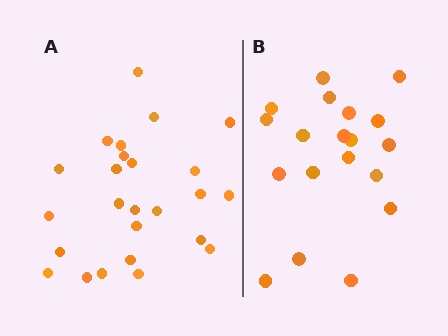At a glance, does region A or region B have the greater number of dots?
Region A (the left region) has more dots.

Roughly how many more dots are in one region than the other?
Region A has about 6 more dots than region B.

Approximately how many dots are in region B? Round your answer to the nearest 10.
About 20 dots. (The exact count is 19, which rounds to 20.)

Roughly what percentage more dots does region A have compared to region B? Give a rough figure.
About 30% more.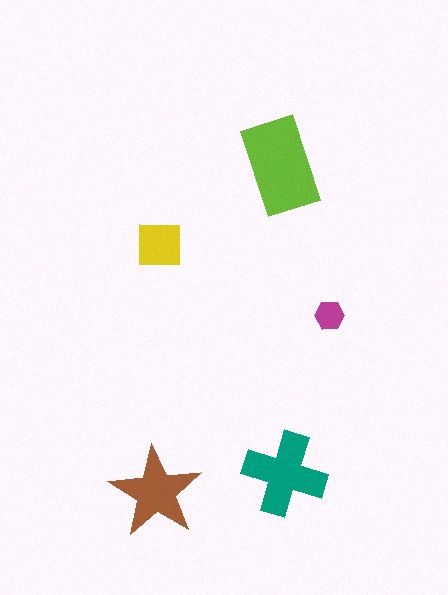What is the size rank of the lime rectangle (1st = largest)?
1st.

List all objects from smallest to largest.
The magenta hexagon, the yellow square, the brown star, the teal cross, the lime rectangle.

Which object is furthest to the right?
The magenta hexagon is rightmost.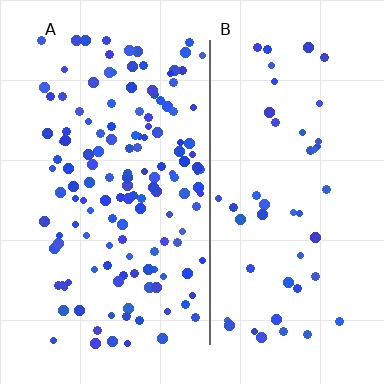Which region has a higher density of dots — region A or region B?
A (the left).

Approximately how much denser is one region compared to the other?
Approximately 3.0× — region A over region B.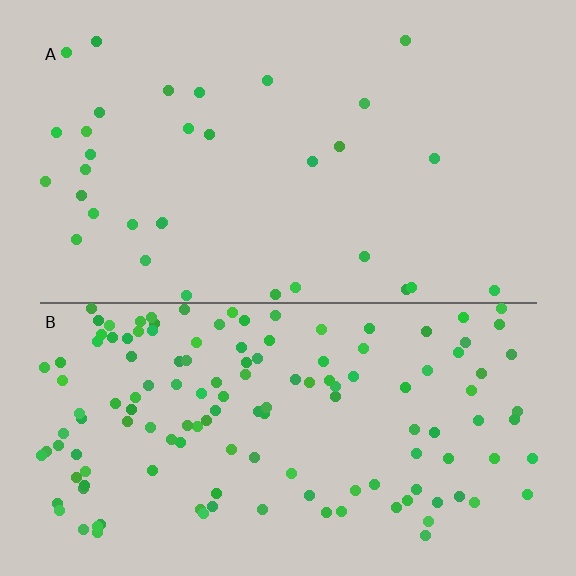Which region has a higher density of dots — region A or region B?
B (the bottom).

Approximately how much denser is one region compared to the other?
Approximately 4.2× — region B over region A.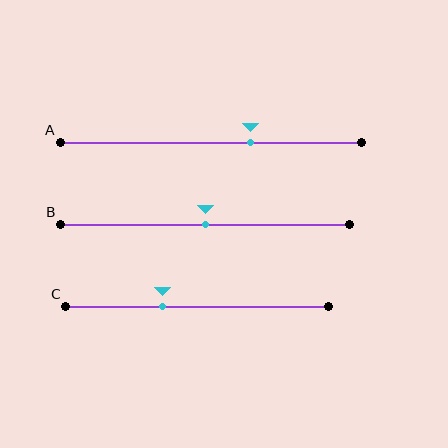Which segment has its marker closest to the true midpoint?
Segment B has its marker closest to the true midpoint.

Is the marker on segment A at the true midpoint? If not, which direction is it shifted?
No, the marker on segment A is shifted to the right by about 13% of the segment length.